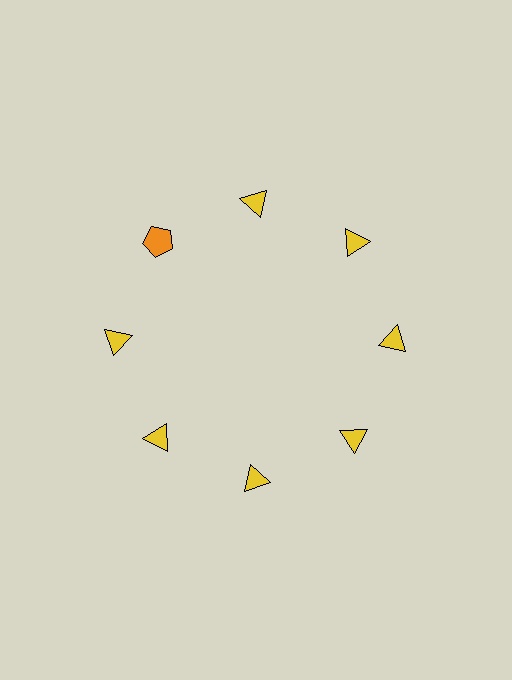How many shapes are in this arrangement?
There are 8 shapes arranged in a ring pattern.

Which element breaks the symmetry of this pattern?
The orange pentagon at roughly the 10 o'clock position breaks the symmetry. All other shapes are yellow triangles.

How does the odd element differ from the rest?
It differs in both color (orange instead of yellow) and shape (pentagon instead of triangle).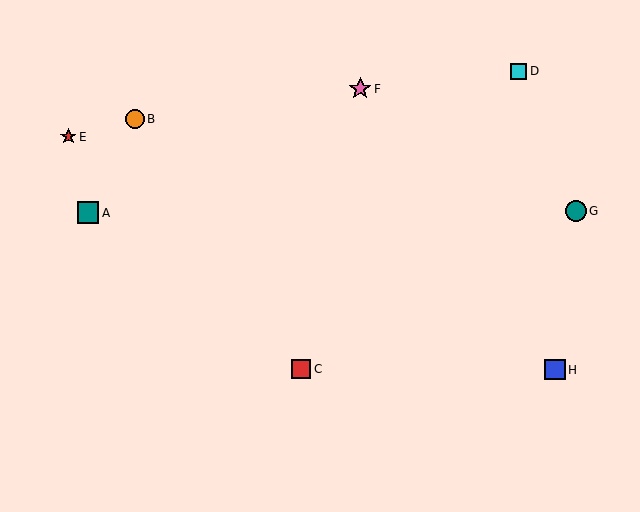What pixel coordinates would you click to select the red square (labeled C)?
Click at (301, 369) to select the red square C.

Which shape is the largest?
The pink star (labeled F) is the largest.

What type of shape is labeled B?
Shape B is an orange circle.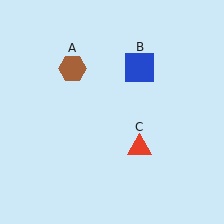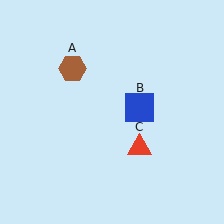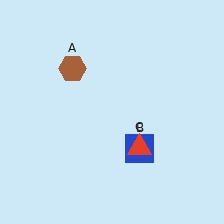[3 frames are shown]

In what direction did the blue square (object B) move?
The blue square (object B) moved down.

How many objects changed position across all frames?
1 object changed position: blue square (object B).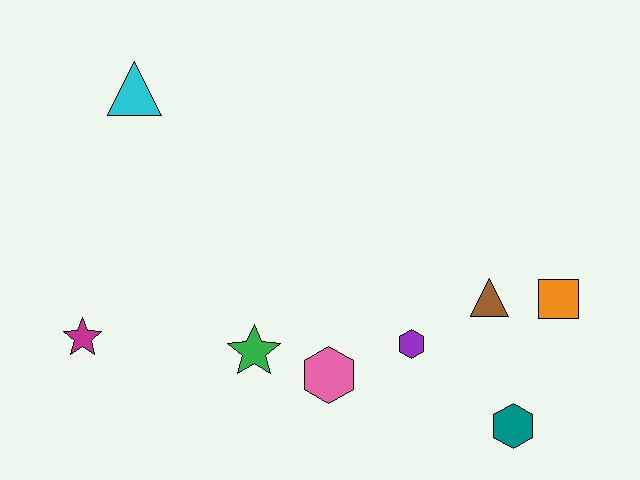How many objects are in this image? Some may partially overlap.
There are 8 objects.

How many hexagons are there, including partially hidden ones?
There are 3 hexagons.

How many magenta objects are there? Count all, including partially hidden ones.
There is 1 magenta object.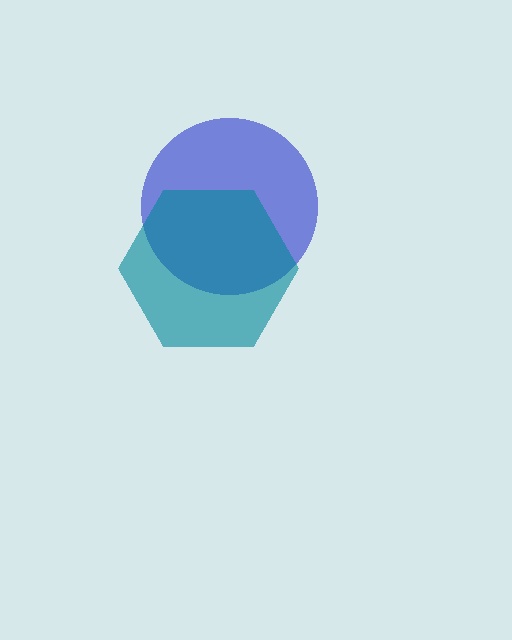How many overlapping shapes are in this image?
There are 2 overlapping shapes in the image.